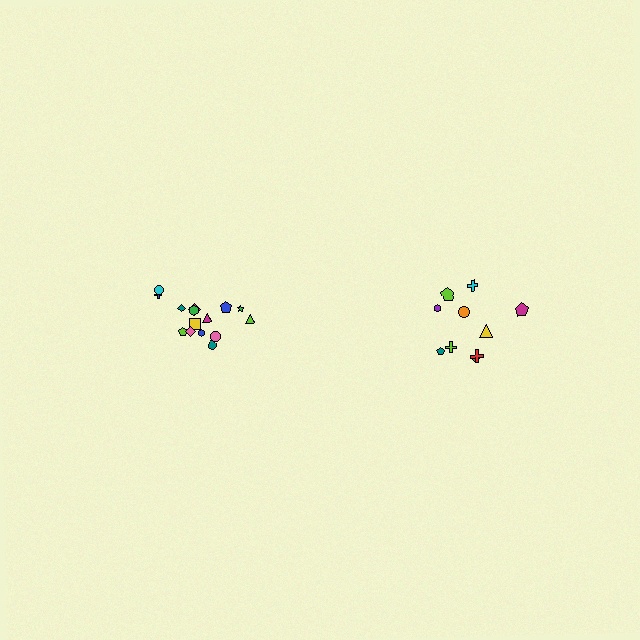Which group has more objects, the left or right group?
The left group.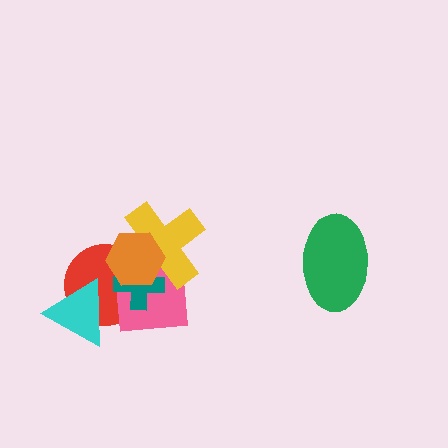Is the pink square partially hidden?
Yes, it is partially covered by another shape.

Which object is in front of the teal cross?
The orange hexagon is in front of the teal cross.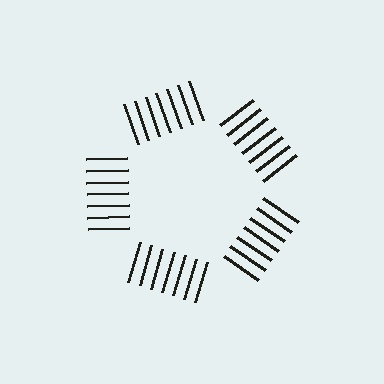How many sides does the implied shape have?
5 sides — the line-ends trace a pentagon.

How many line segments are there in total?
35 — 7 along each of the 5 edges.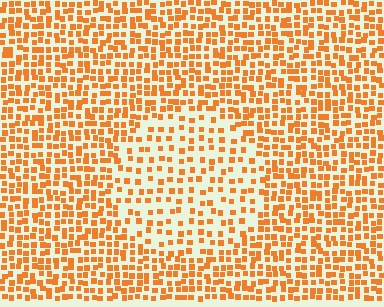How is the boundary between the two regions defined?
The boundary is defined by a change in element density (approximately 1.9x ratio). All elements are the same color, size, and shape.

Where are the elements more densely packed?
The elements are more densely packed outside the circle boundary.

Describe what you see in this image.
The image contains small orange elements arranged at two different densities. A circle-shaped region is visible where the elements are less densely packed than the surrounding area.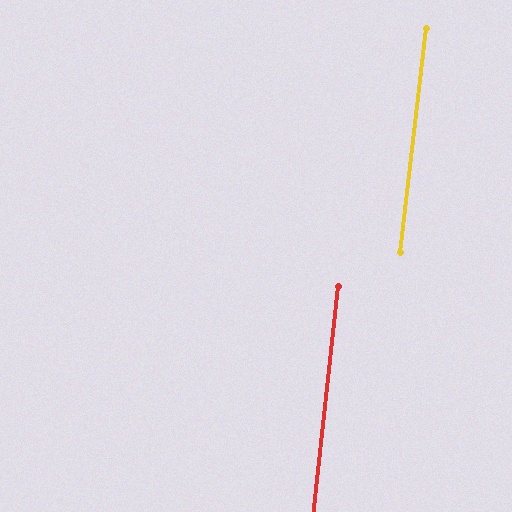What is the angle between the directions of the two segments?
Approximately 0 degrees.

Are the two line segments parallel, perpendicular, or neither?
Parallel — their directions differ by only 0.4°.